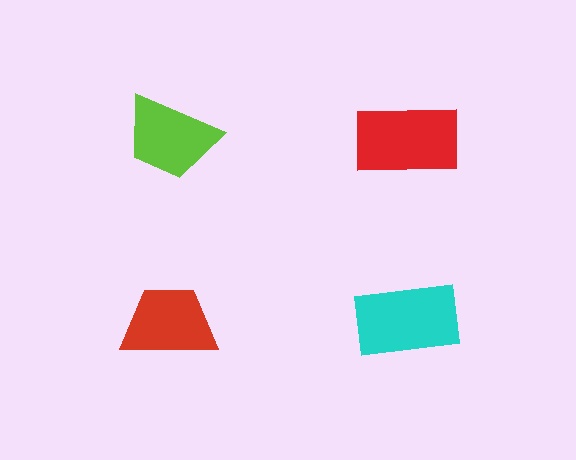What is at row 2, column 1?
A red trapezoid.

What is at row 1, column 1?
A lime trapezoid.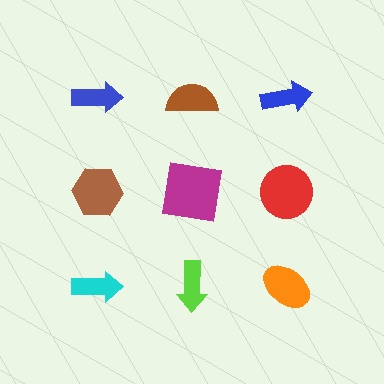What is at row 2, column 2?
A magenta square.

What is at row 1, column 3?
A blue arrow.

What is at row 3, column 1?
A cyan arrow.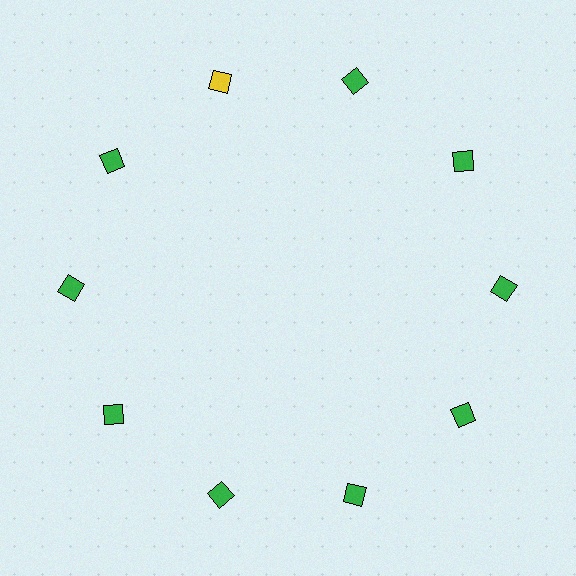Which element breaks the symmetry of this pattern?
The yellow diamond at roughly the 11 o'clock position breaks the symmetry. All other shapes are green diamonds.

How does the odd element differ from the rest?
It has a different color: yellow instead of green.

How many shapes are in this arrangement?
There are 10 shapes arranged in a ring pattern.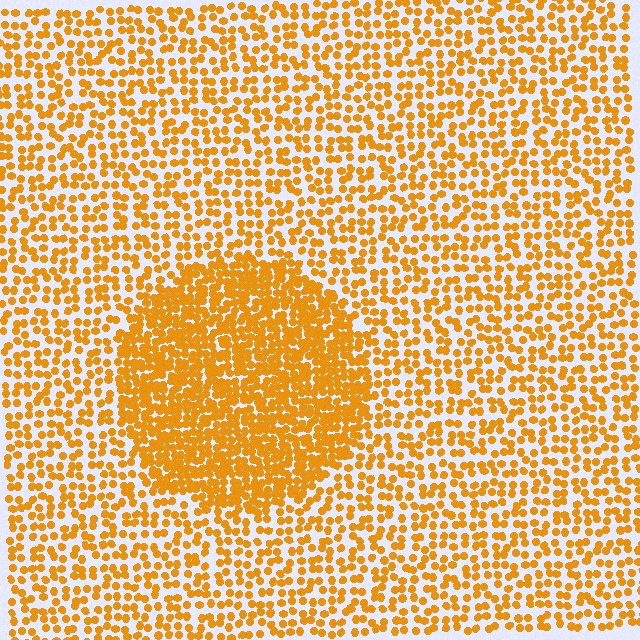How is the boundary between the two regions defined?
The boundary is defined by a change in element density (approximately 2.0x ratio). All elements are the same color, size, and shape.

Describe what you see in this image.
The image contains small orange elements arranged at two different densities. A circle-shaped region is visible where the elements are more densely packed than the surrounding area.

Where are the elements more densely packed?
The elements are more densely packed inside the circle boundary.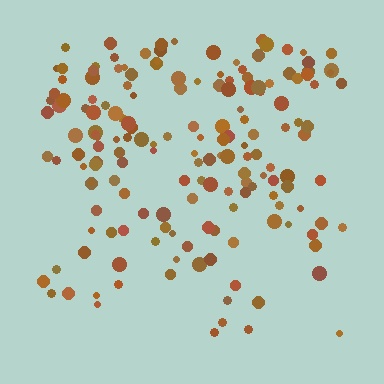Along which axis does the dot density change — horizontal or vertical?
Vertical.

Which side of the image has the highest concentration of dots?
The top.